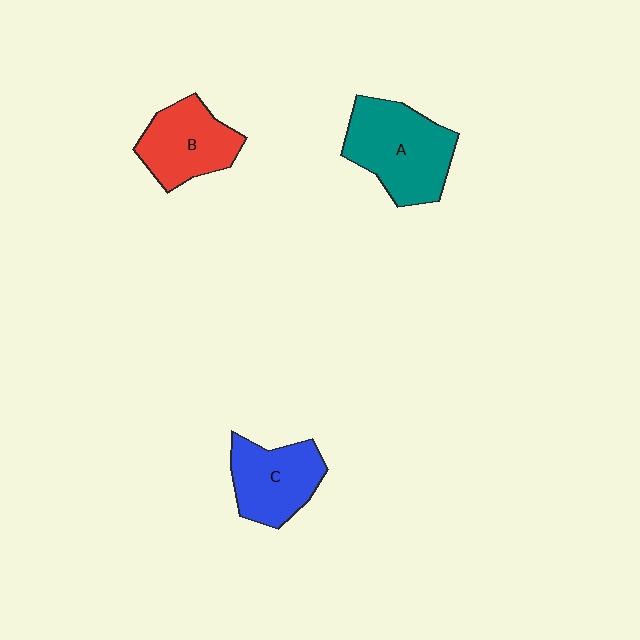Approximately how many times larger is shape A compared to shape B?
Approximately 1.3 times.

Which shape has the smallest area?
Shape C (blue).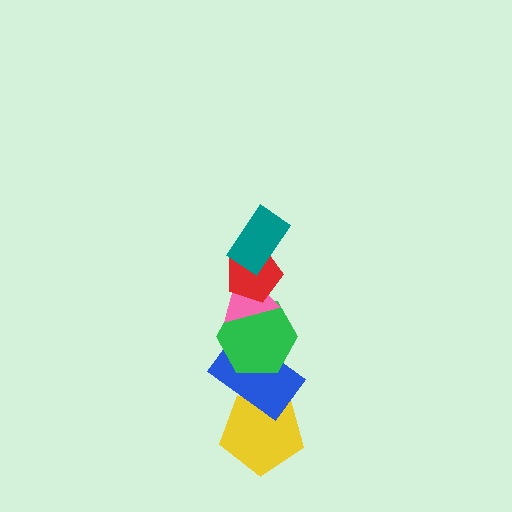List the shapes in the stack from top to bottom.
From top to bottom: the teal rectangle, the red pentagon, the pink triangle, the green hexagon, the blue rectangle, the yellow pentagon.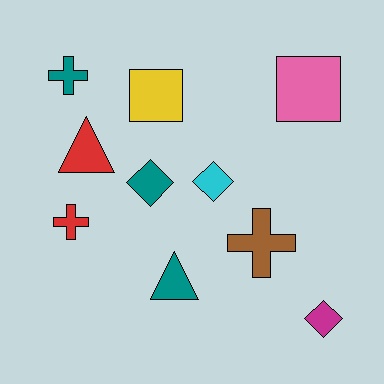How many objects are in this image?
There are 10 objects.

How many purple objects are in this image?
There are no purple objects.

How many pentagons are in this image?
There are no pentagons.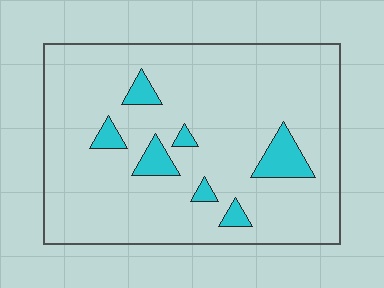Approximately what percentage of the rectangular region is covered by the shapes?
Approximately 10%.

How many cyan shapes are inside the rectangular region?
7.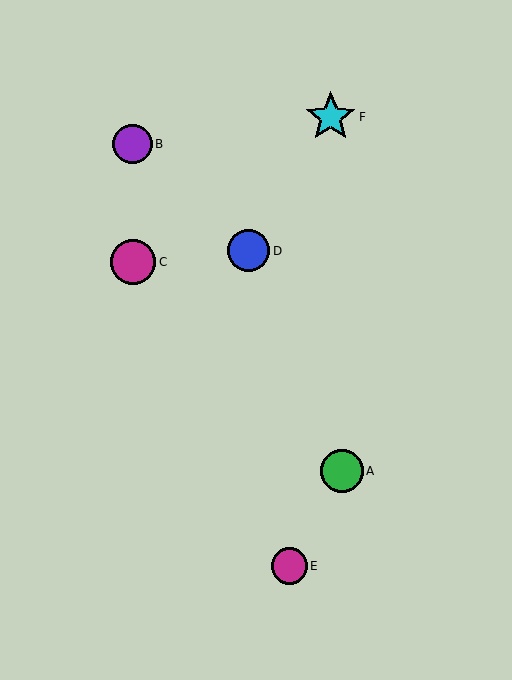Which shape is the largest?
The cyan star (labeled F) is the largest.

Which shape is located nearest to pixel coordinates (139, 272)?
The magenta circle (labeled C) at (133, 262) is nearest to that location.